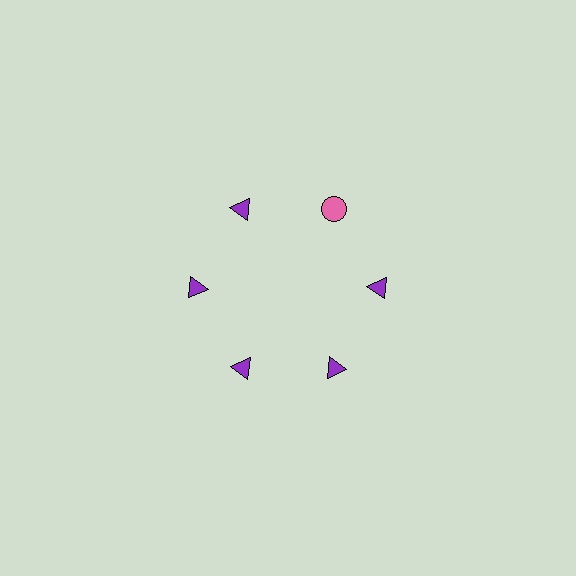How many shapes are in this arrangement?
There are 6 shapes arranged in a ring pattern.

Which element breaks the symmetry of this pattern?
The pink circle at roughly the 1 o'clock position breaks the symmetry. All other shapes are purple triangles.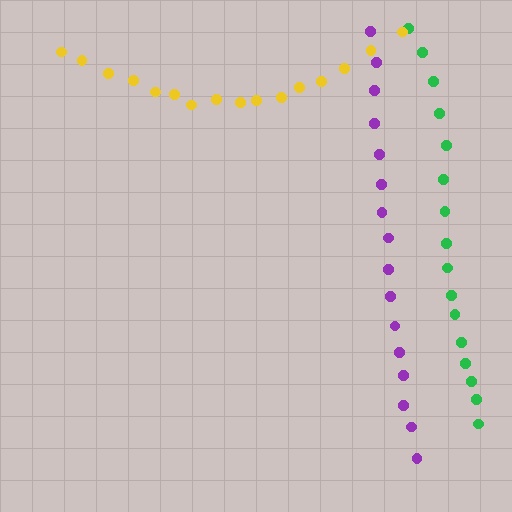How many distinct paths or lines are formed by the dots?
There are 3 distinct paths.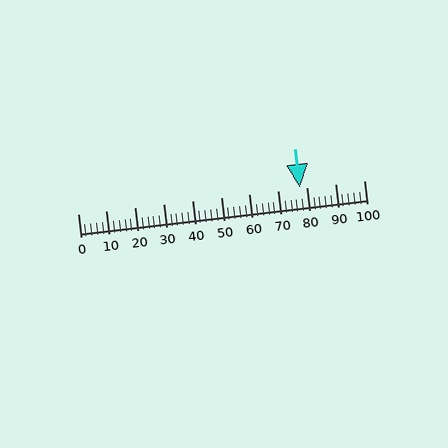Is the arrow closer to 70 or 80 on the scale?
The arrow is closer to 80.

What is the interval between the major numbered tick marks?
The major tick marks are spaced 10 units apart.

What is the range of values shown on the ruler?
The ruler shows values from 0 to 100.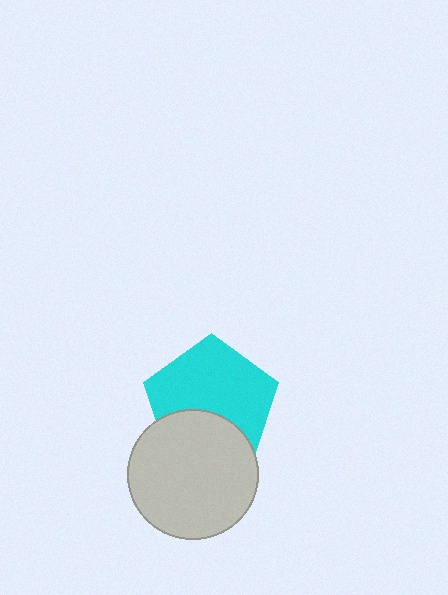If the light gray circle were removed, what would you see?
You would see the complete cyan pentagon.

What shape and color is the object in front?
The object in front is a light gray circle.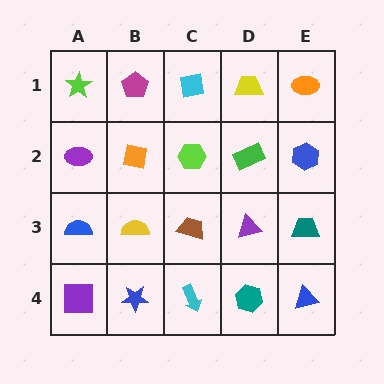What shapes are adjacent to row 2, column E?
An orange ellipse (row 1, column E), a teal trapezoid (row 3, column E), a green rectangle (row 2, column D).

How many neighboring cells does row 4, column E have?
2.